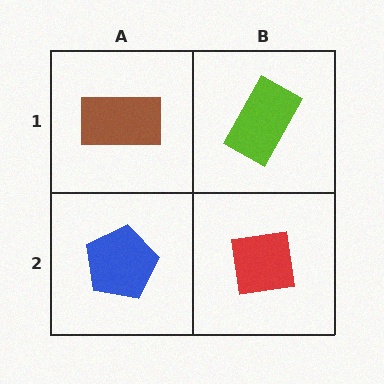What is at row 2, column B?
A red square.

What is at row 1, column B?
A lime rectangle.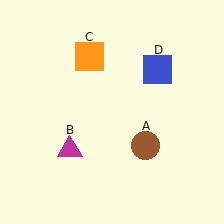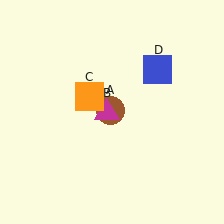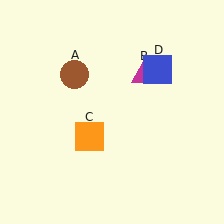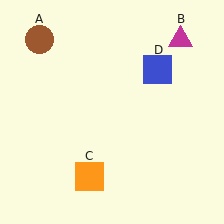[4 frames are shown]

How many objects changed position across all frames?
3 objects changed position: brown circle (object A), magenta triangle (object B), orange square (object C).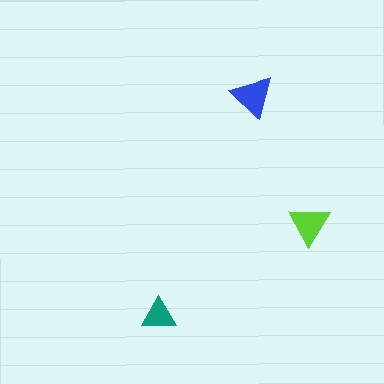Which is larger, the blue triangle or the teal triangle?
The blue one.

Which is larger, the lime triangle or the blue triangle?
The blue one.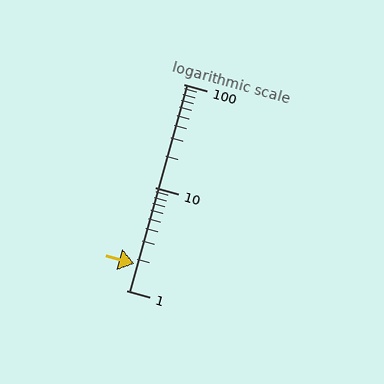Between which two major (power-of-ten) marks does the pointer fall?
The pointer is between 1 and 10.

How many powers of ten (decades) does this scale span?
The scale spans 2 decades, from 1 to 100.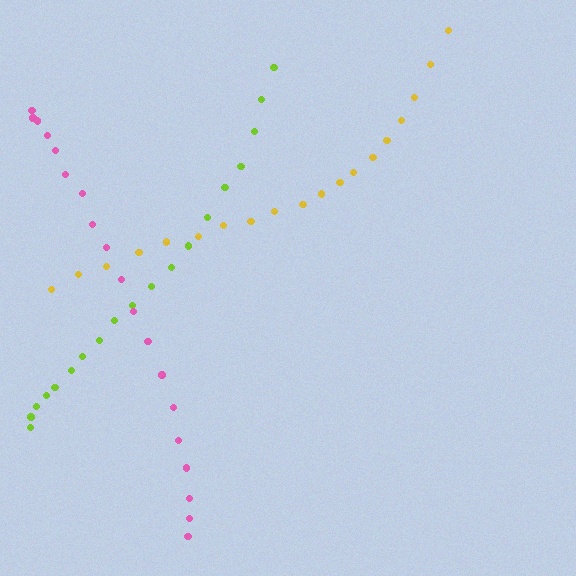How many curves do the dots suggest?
There are 3 distinct paths.